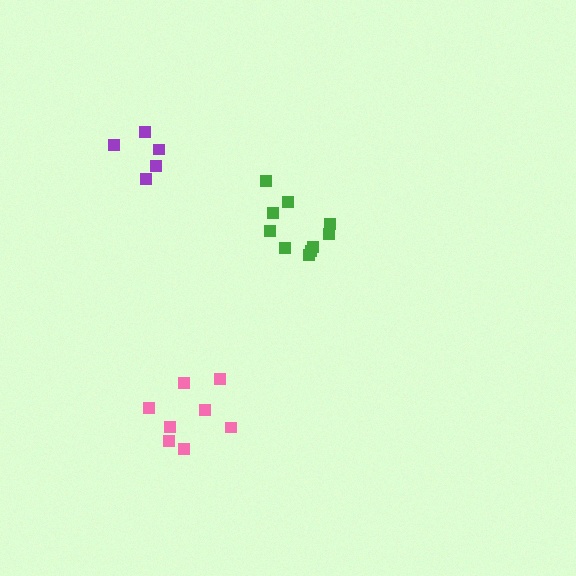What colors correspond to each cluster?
The clusters are colored: pink, green, purple.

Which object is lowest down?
The pink cluster is bottommost.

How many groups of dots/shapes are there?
There are 3 groups.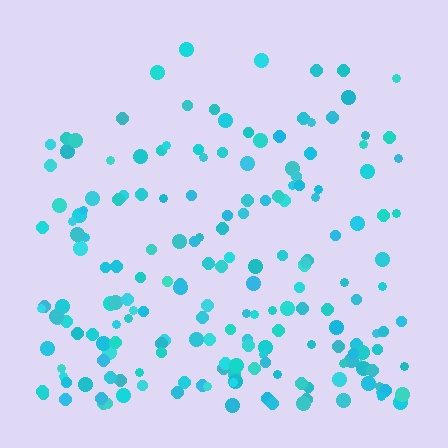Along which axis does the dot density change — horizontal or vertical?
Vertical.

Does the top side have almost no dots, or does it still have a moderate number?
Still a moderate number, just noticeably fewer than the bottom.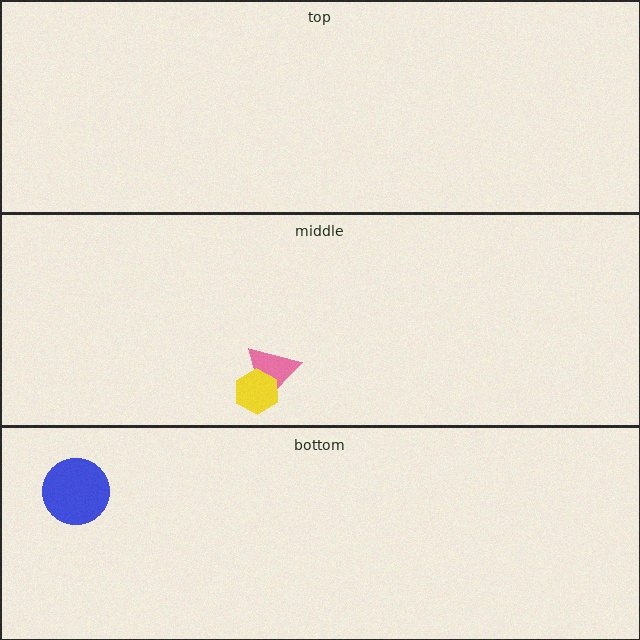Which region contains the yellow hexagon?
The middle region.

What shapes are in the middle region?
The pink triangle, the yellow hexagon.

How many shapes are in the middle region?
2.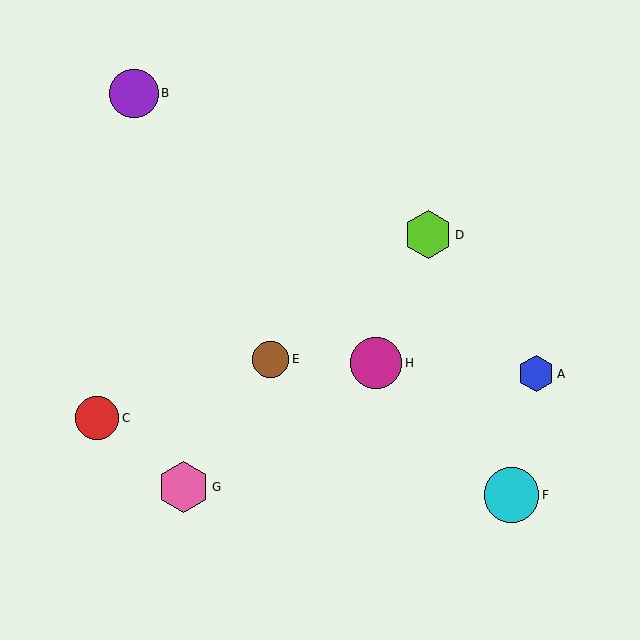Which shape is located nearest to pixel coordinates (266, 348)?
The brown circle (labeled E) at (271, 359) is nearest to that location.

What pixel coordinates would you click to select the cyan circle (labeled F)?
Click at (511, 495) to select the cyan circle F.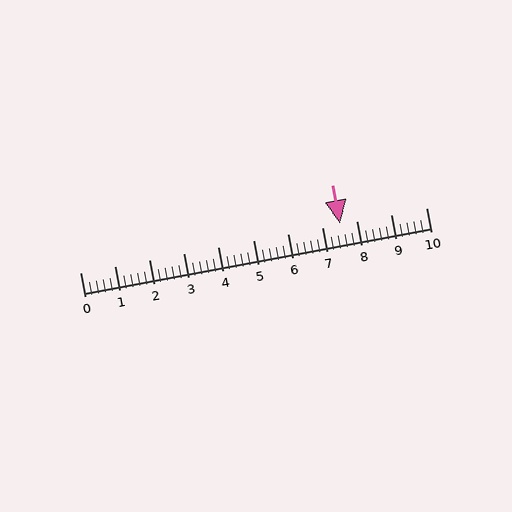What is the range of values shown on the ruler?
The ruler shows values from 0 to 10.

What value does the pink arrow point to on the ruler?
The pink arrow points to approximately 7.5.